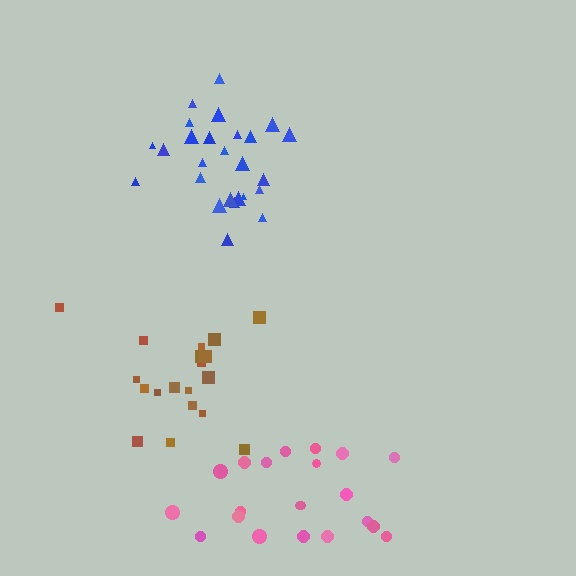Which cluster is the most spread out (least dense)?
Pink.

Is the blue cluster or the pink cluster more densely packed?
Blue.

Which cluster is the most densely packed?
Brown.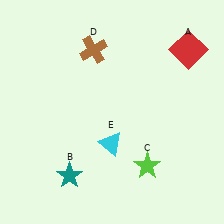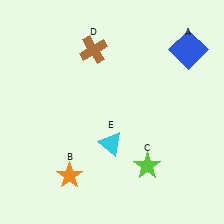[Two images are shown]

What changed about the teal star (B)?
In Image 1, B is teal. In Image 2, it changed to orange.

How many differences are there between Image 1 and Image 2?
There are 2 differences between the two images.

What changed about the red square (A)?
In Image 1, A is red. In Image 2, it changed to blue.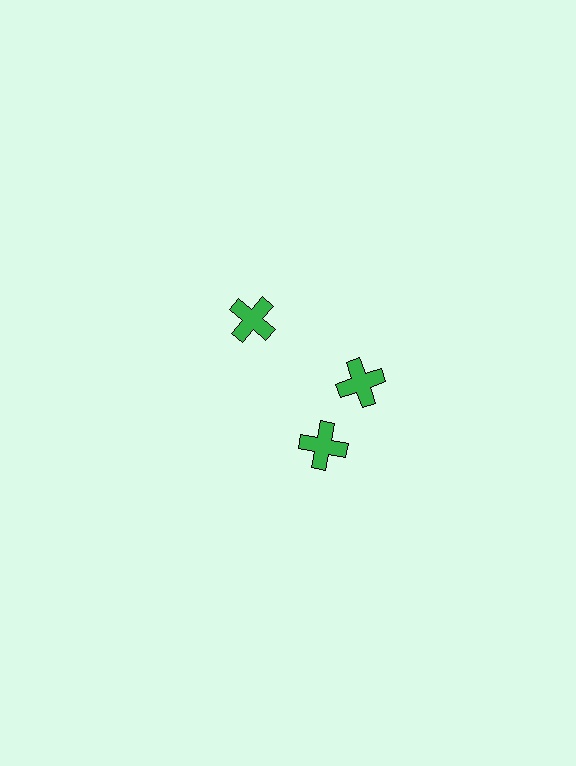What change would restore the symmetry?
The symmetry would be restored by rotating it back into even spacing with its neighbors so that all 3 crosses sit at equal angles and equal distance from the center.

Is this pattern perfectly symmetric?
No. The 3 green crosses are arranged in a ring, but one element near the 7 o'clock position is rotated out of alignment along the ring, breaking the 3-fold rotational symmetry.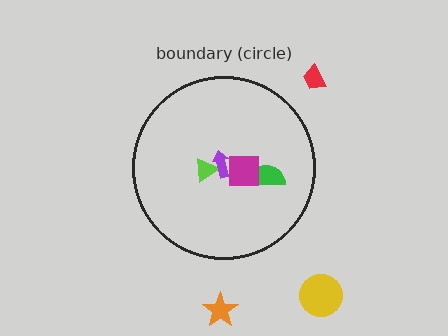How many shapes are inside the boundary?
4 inside, 3 outside.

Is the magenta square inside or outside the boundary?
Inside.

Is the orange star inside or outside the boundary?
Outside.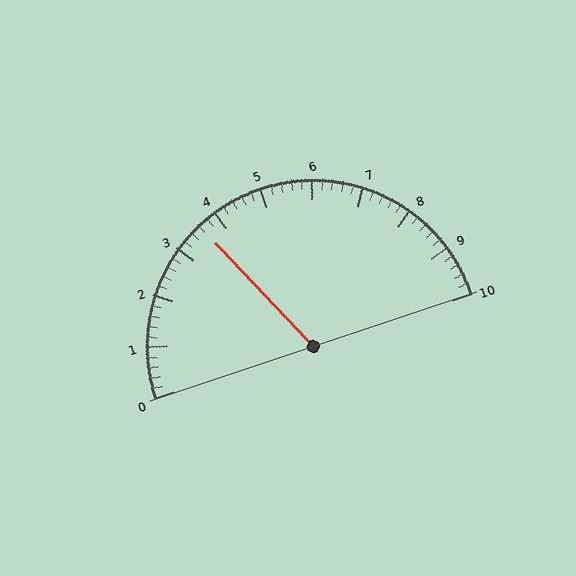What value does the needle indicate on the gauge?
The needle indicates approximately 3.6.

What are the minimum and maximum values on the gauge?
The gauge ranges from 0 to 10.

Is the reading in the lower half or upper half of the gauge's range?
The reading is in the lower half of the range (0 to 10).